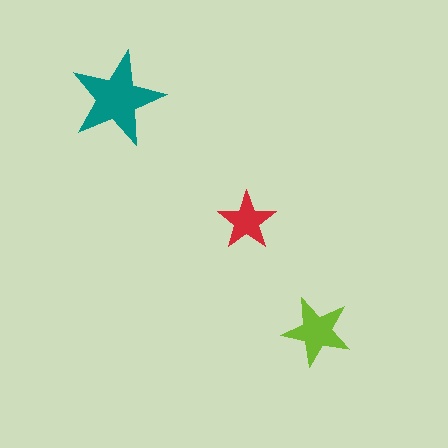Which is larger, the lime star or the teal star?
The teal one.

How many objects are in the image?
There are 3 objects in the image.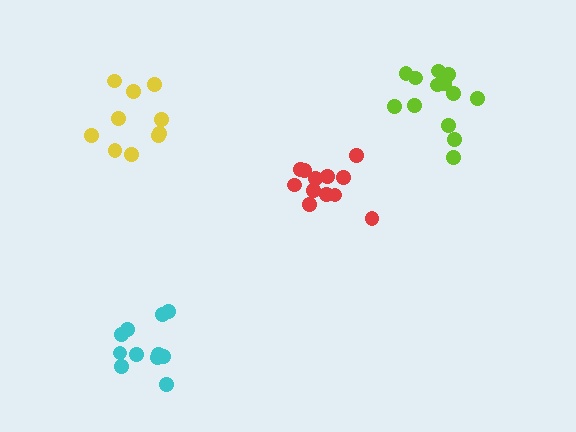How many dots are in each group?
Group 1: 11 dots, Group 2: 10 dots, Group 3: 13 dots, Group 4: 12 dots (46 total).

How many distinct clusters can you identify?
There are 4 distinct clusters.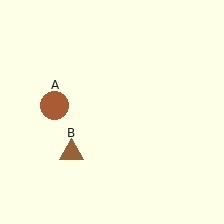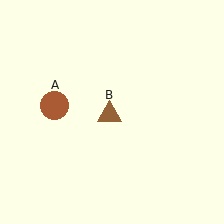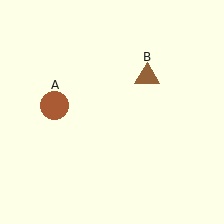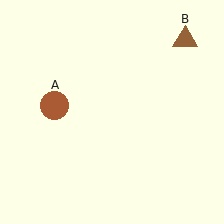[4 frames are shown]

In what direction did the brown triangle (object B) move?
The brown triangle (object B) moved up and to the right.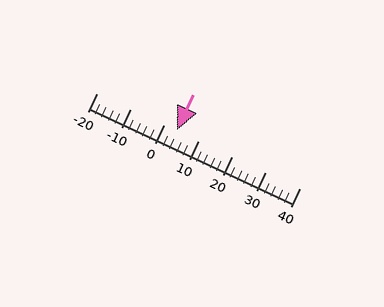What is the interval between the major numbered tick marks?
The major tick marks are spaced 10 units apart.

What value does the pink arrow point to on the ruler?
The pink arrow points to approximately 4.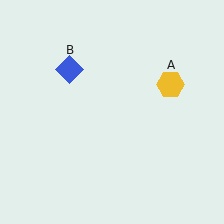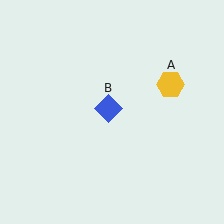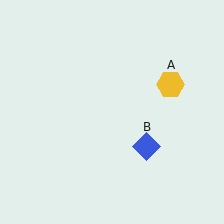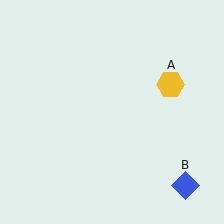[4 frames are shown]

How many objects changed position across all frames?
1 object changed position: blue diamond (object B).